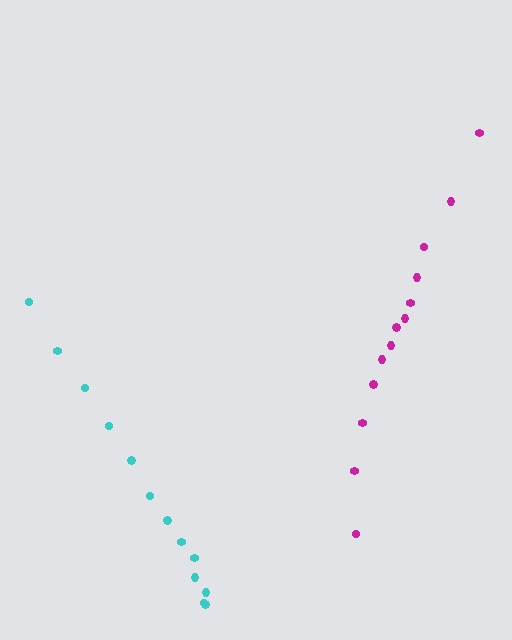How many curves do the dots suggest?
There are 2 distinct paths.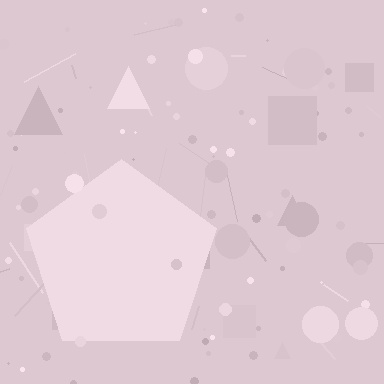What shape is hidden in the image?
A pentagon is hidden in the image.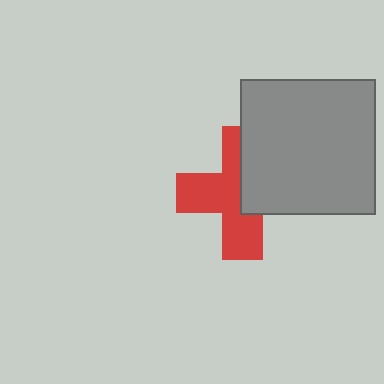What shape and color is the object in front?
The object in front is a gray square.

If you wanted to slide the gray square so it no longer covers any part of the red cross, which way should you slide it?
Slide it right — that is the most direct way to separate the two shapes.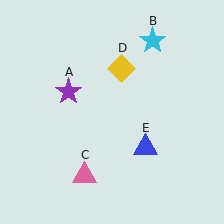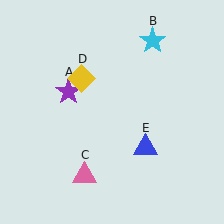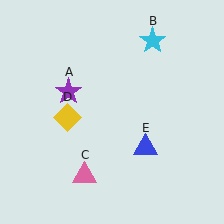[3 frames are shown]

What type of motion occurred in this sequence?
The yellow diamond (object D) rotated counterclockwise around the center of the scene.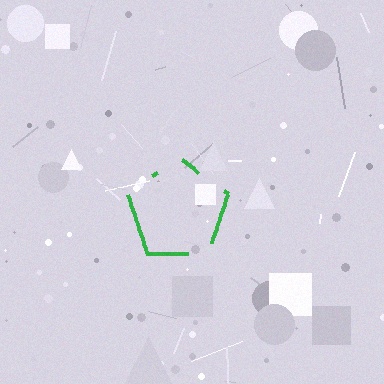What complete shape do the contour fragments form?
The contour fragments form a pentagon.